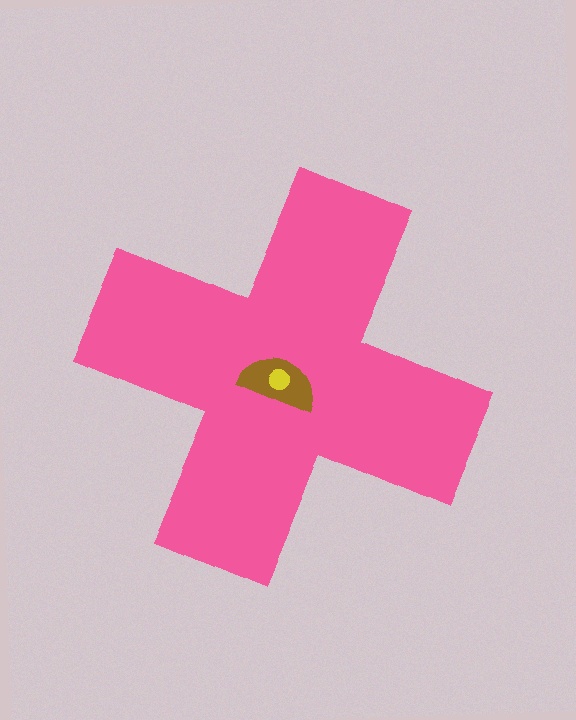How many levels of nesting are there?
3.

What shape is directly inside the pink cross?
The brown semicircle.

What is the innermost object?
The yellow circle.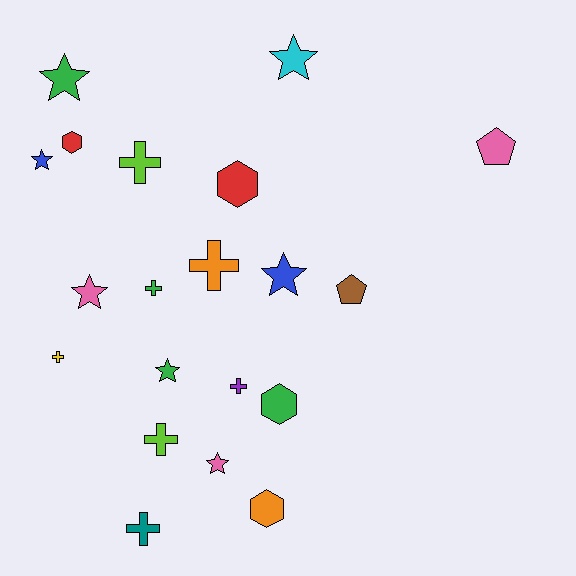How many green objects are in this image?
There are 4 green objects.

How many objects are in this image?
There are 20 objects.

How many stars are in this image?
There are 7 stars.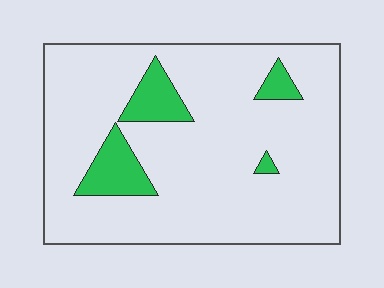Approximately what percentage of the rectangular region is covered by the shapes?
Approximately 10%.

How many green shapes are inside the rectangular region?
4.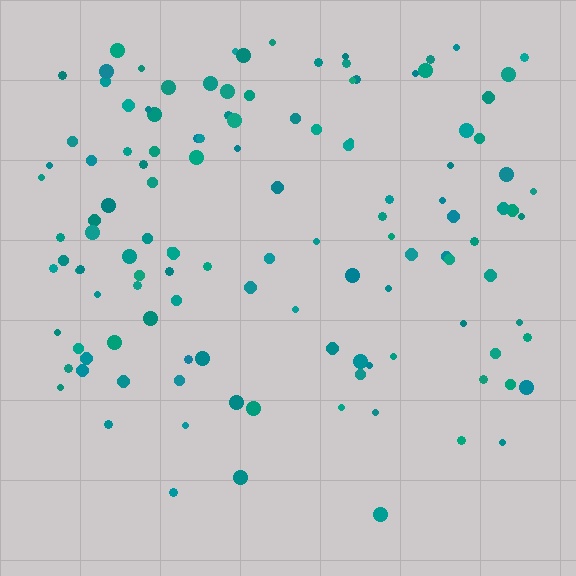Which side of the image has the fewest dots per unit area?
The bottom.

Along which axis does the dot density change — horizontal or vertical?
Vertical.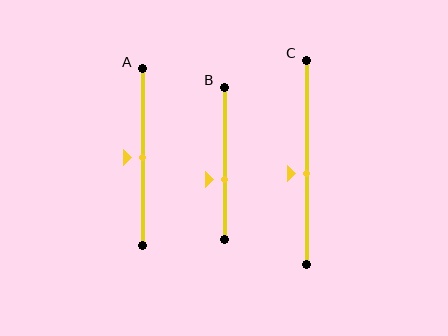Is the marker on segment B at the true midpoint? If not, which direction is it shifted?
No, the marker on segment B is shifted downward by about 11% of the segment length.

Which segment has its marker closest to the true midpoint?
Segment A has its marker closest to the true midpoint.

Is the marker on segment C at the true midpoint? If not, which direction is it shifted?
No, the marker on segment C is shifted downward by about 6% of the segment length.